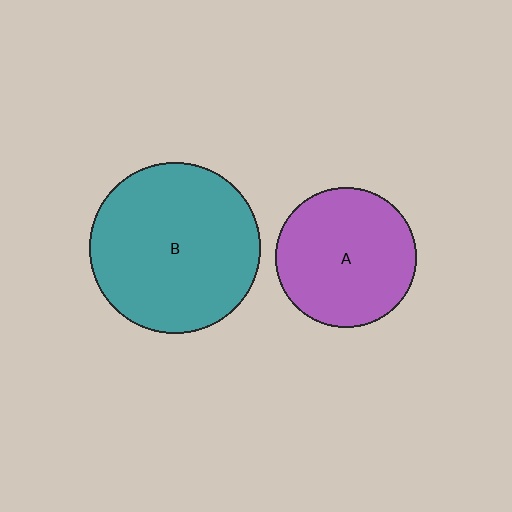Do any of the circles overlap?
No, none of the circles overlap.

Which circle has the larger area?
Circle B (teal).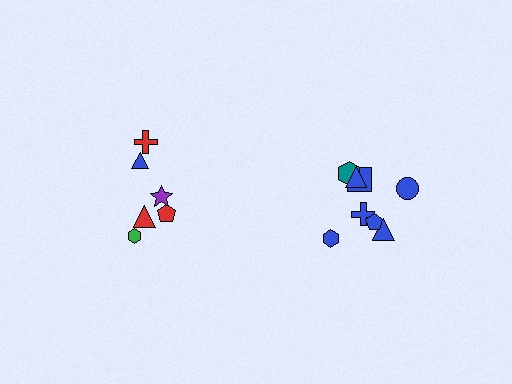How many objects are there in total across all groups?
There are 14 objects.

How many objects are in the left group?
There are 6 objects.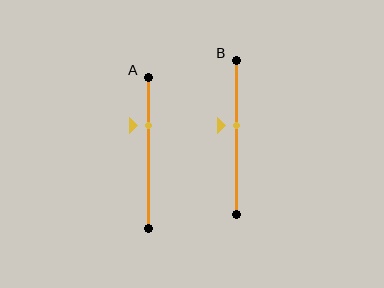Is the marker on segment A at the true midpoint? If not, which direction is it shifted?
No, the marker on segment A is shifted upward by about 18% of the segment length.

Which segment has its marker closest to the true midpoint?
Segment B has its marker closest to the true midpoint.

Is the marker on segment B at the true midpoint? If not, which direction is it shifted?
No, the marker on segment B is shifted upward by about 8% of the segment length.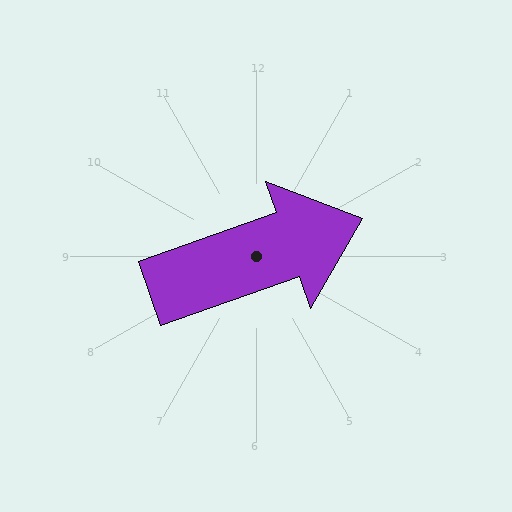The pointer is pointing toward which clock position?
Roughly 2 o'clock.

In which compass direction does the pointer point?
East.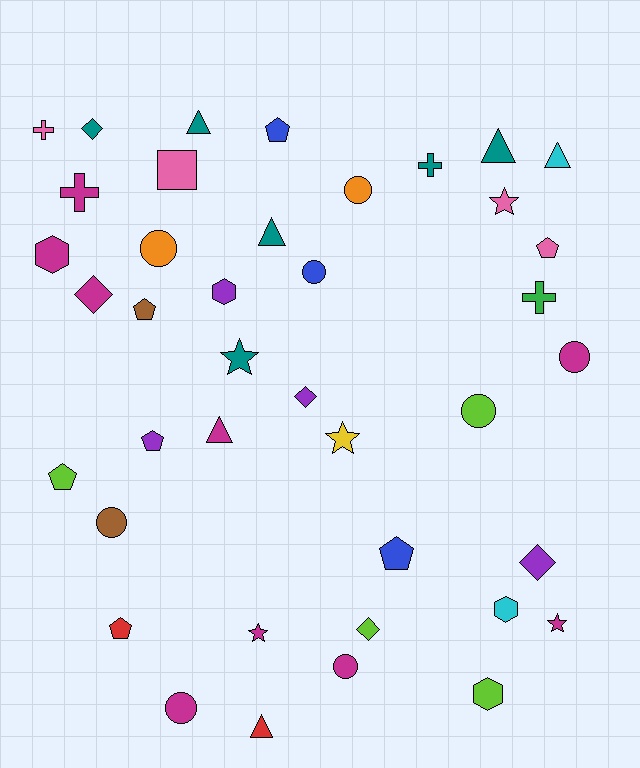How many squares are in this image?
There is 1 square.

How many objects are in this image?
There are 40 objects.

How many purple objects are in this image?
There are 4 purple objects.